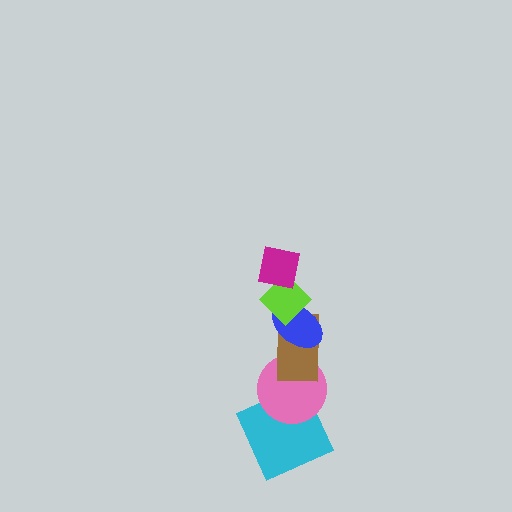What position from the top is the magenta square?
The magenta square is 1st from the top.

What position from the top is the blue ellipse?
The blue ellipse is 3rd from the top.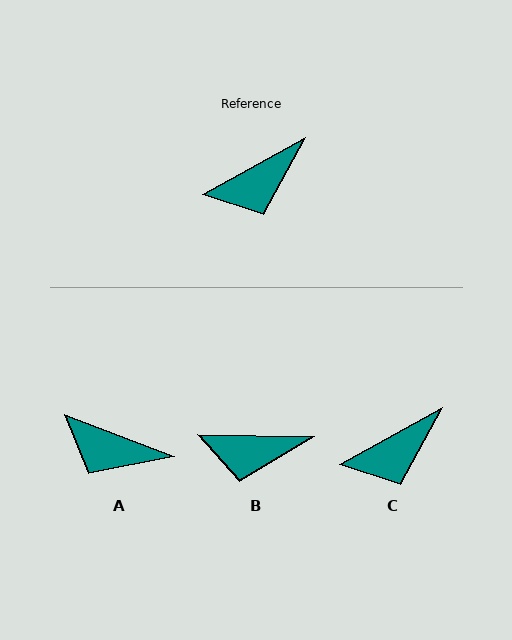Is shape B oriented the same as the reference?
No, it is off by about 30 degrees.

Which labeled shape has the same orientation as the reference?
C.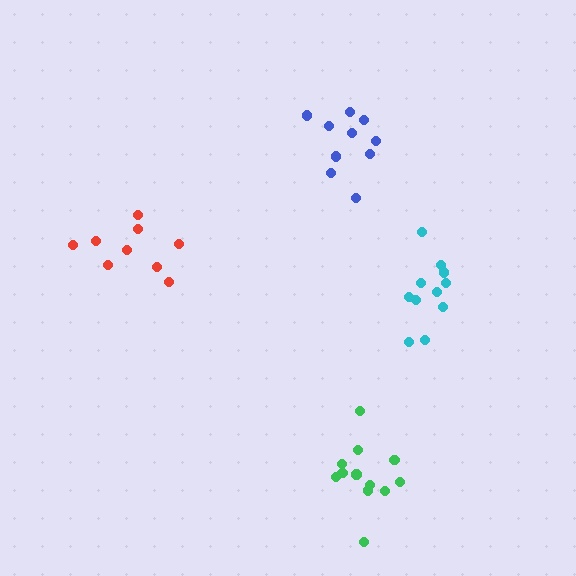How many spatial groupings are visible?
There are 4 spatial groupings.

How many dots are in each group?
Group 1: 12 dots, Group 2: 9 dots, Group 3: 11 dots, Group 4: 10 dots (42 total).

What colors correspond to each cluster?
The clusters are colored: green, red, cyan, blue.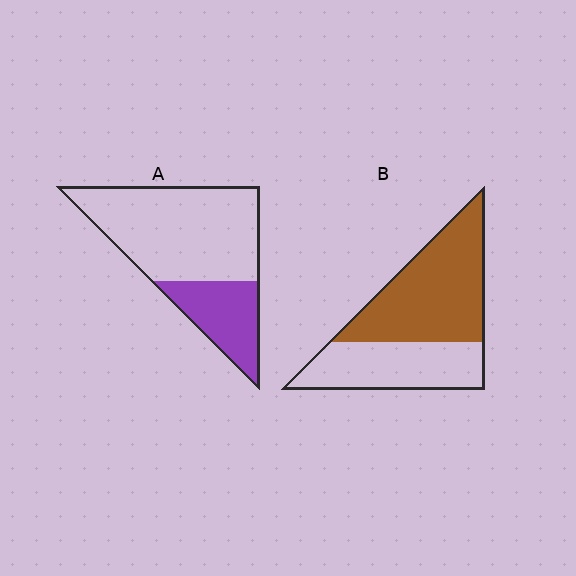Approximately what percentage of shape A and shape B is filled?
A is approximately 30% and B is approximately 60%.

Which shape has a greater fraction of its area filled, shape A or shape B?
Shape B.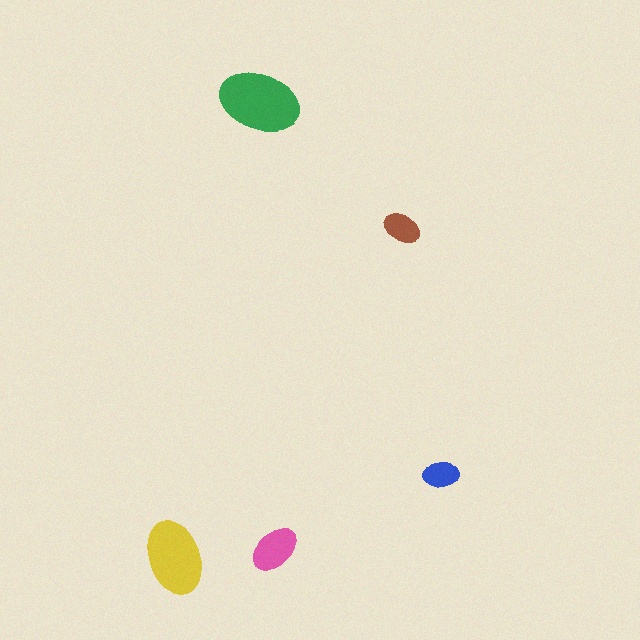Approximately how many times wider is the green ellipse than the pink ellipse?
About 1.5 times wider.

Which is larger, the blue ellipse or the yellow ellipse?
The yellow one.